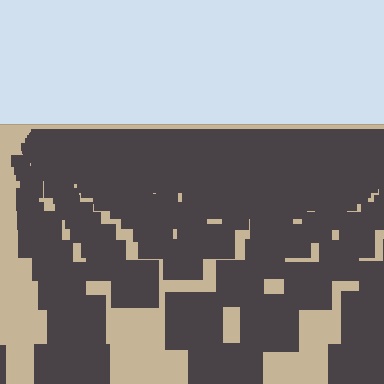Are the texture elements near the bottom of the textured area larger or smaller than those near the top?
Larger. Near the bottom, elements are closer to the viewer and appear at a bigger on-screen size.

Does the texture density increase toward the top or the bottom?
Density increases toward the top.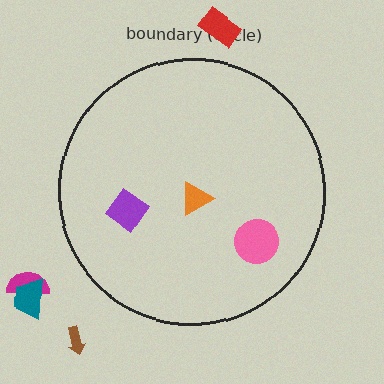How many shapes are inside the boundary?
3 inside, 4 outside.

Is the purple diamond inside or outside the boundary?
Inside.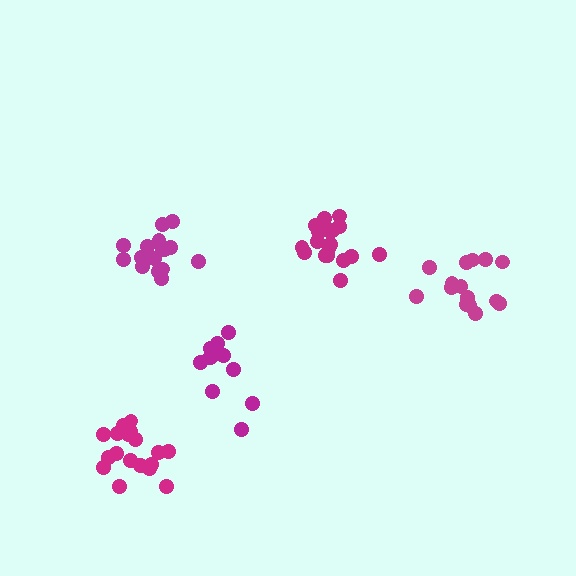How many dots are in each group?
Group 1: 17 dots, Group 2: 18 dots, Group 3: 18 dots, Group 4: 15 dots, Group 5: 12 dots (80 total).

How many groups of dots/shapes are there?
There are 5 groups.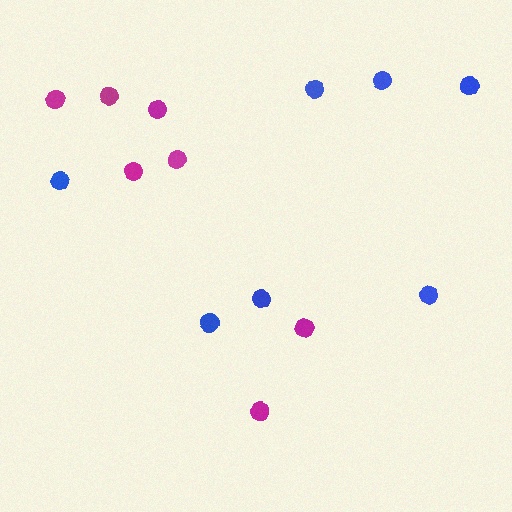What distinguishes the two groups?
There are 2 groups: one group of blue circles (7) and one group of magenta circles (7).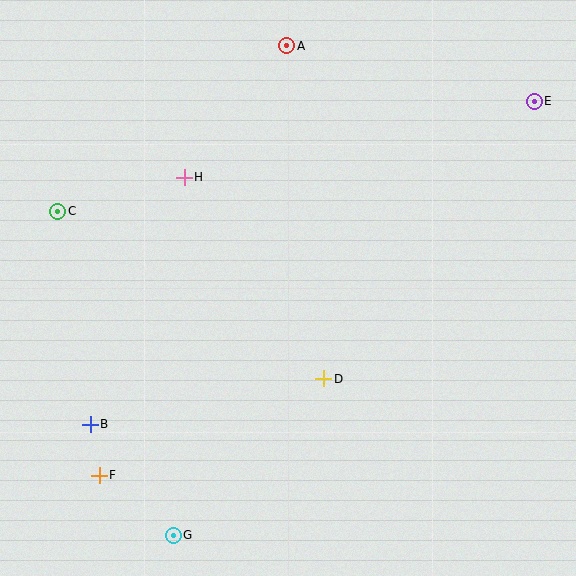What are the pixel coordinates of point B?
Point B is at (90, 424).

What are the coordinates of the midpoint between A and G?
The midpoint between A and G is at (230, 290).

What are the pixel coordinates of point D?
Point D is at (324, 379).